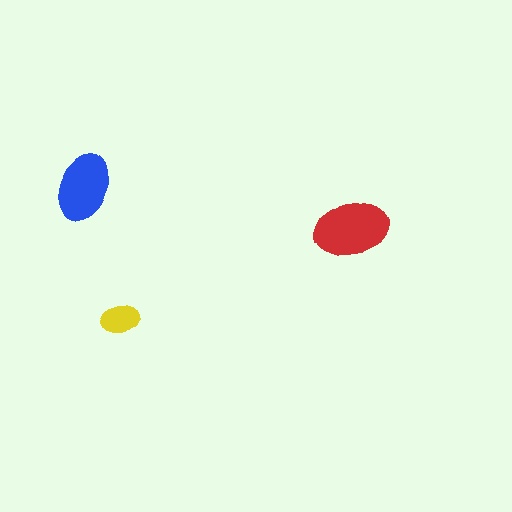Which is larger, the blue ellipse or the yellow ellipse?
The blue one.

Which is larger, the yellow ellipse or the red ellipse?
The red one.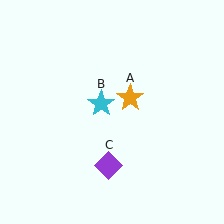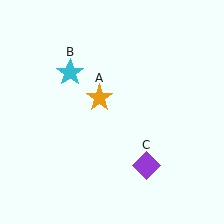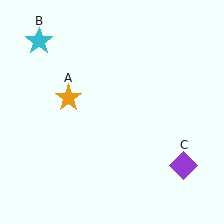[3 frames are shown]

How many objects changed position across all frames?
3 objects changed position: orange star (object A), cyan star (object B), purple diamond (object C).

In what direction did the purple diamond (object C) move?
The purple diamond (object C) moved right.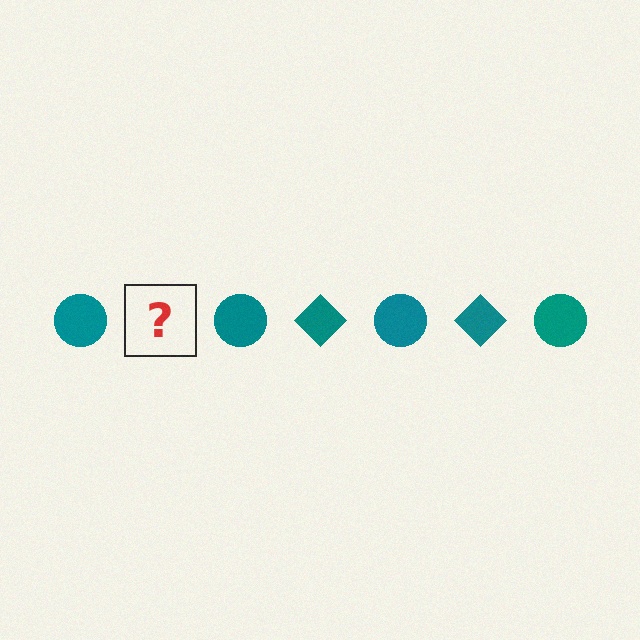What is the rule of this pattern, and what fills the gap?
The rule is that the pattern cycles through circle, diamond shapes in teal. The gap should be filled with a teal diamond.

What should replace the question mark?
The question mark should be replaced with a teal diamond.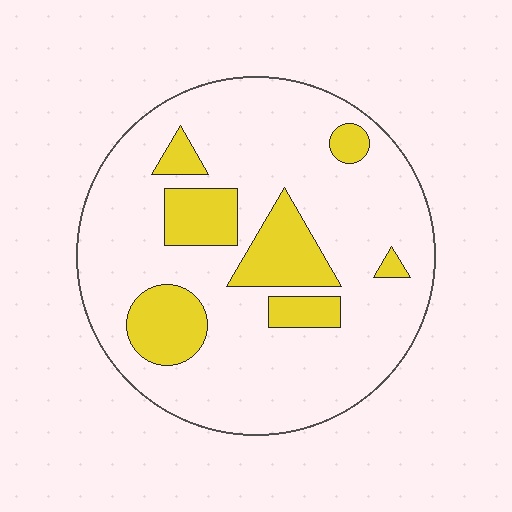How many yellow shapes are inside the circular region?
7.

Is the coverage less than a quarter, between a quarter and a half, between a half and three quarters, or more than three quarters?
Less than a quarter.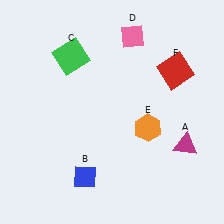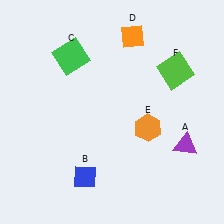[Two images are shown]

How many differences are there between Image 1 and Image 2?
There are 3 differences between the two images.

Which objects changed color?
A changed from magenta to purple. D changed from pink to orange. F changed from red to lime.